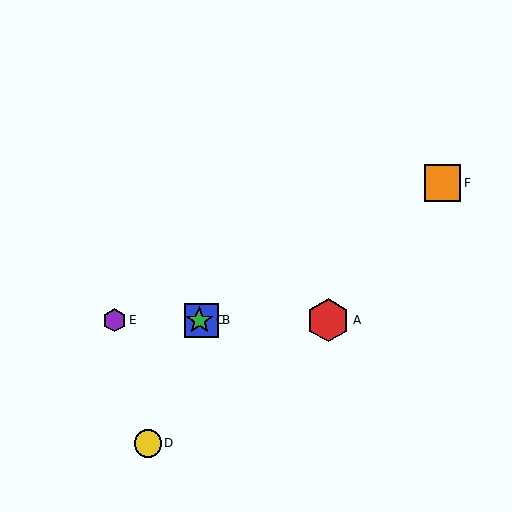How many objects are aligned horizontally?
4 objects (A, B, C, E) are aligned horizontally.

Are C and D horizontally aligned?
No, C is at y≈320 and D is at y≈443.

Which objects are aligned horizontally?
Objects A, B, C, E are aligned horizontally.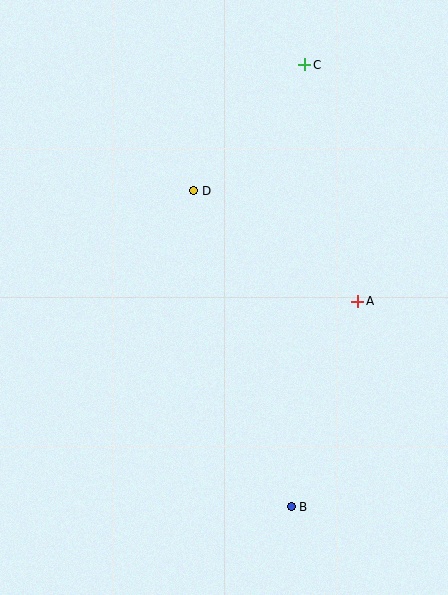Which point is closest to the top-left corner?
Point D is closest to the top-left corner.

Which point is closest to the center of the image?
Point D at (194, 191) is closest to the center.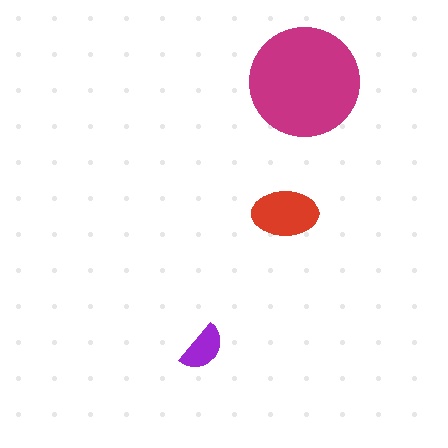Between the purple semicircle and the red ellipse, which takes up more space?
The red ellipse.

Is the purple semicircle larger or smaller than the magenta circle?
Smaller.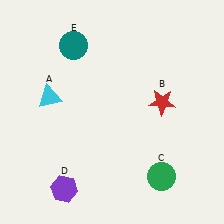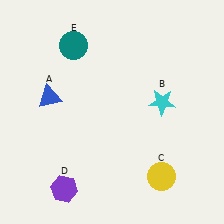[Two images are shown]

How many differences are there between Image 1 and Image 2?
There are 3 differences between the two images.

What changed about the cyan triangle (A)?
In Image 1, A is cyan. In Image 2, it changed to blue.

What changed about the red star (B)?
In Image 1, B is red. In Image 2, it changed to cyan.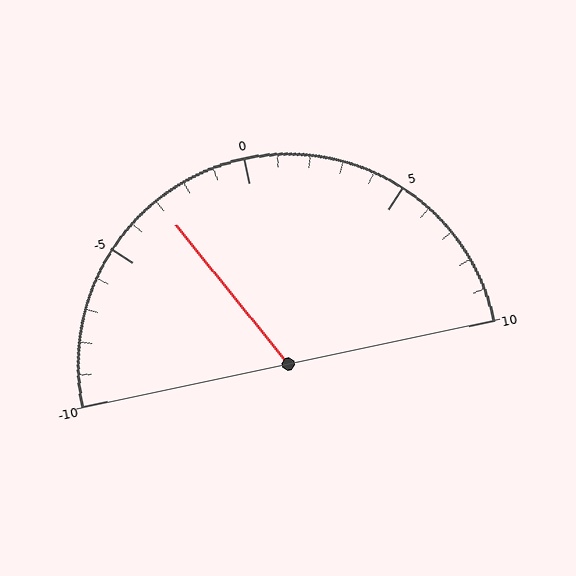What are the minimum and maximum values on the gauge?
The gauge ranges from -10 to 10.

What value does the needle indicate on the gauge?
The needle indicates approximately -3.